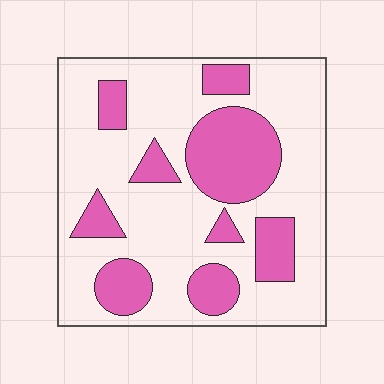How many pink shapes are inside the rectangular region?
9.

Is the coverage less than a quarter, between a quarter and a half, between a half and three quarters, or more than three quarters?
Between a quarter and a half.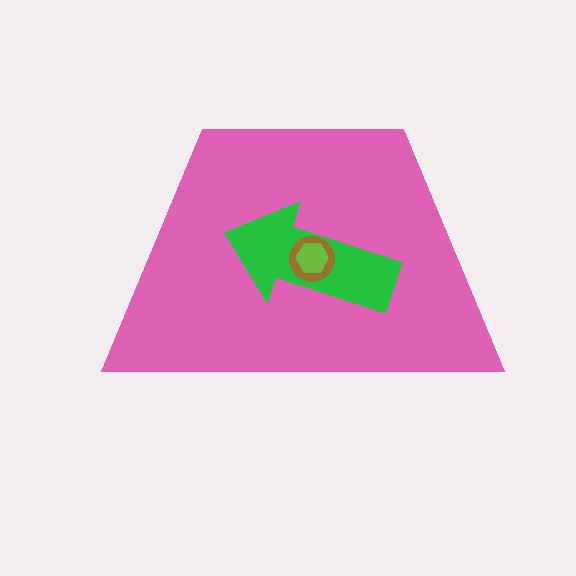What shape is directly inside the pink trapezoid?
The green arrow.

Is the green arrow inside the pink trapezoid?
Yes.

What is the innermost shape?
The lime hexagon.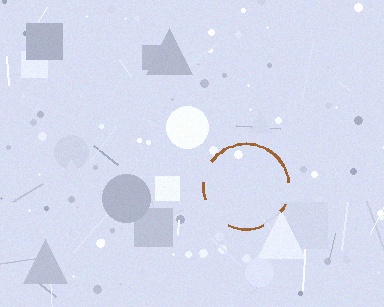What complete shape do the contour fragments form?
The contour fragments form a circle.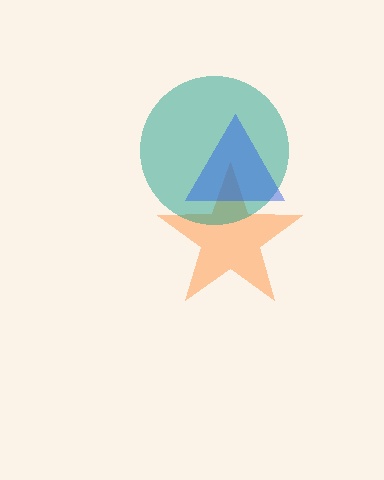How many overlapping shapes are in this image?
There are 3 overlapping shapes in the image.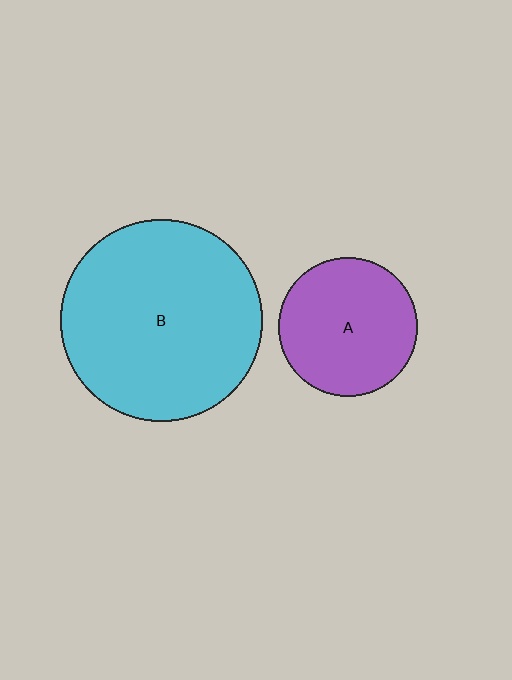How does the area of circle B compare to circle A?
Approximately 2.1 times.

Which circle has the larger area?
Circle B (cyan).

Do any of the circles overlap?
No, none of the circles overlap.